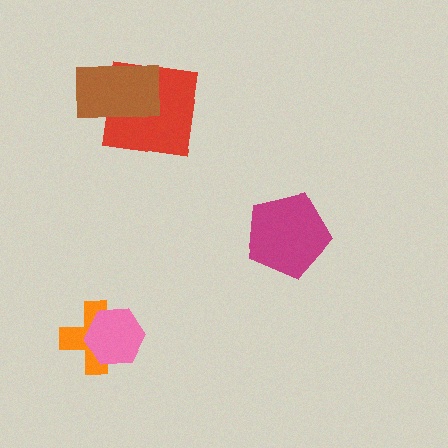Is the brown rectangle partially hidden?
No, no other shape covers it.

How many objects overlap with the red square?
1 object overlaps with the red square.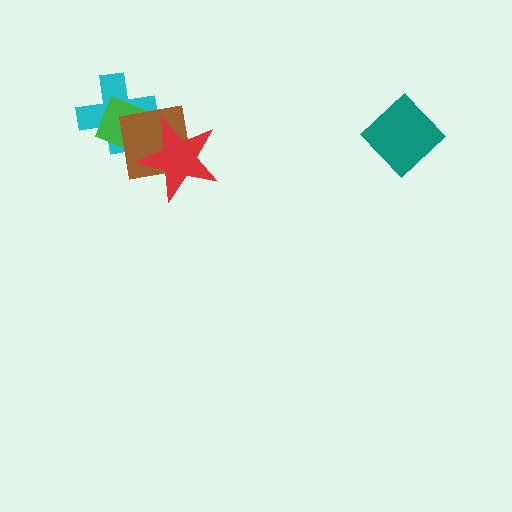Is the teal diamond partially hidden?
No, no other shape covers it.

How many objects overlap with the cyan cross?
2 objects overlap with the cyan cross.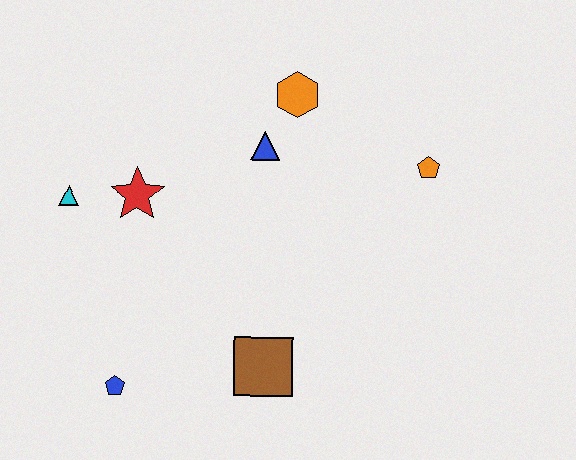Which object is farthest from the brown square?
The orange hexagon is farthest from the brown square.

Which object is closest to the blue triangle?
The orange hexagon is closest to the blue triangle.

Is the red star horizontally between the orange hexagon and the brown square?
No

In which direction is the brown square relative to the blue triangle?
The brown square is below the blue triangle.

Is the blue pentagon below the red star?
Yes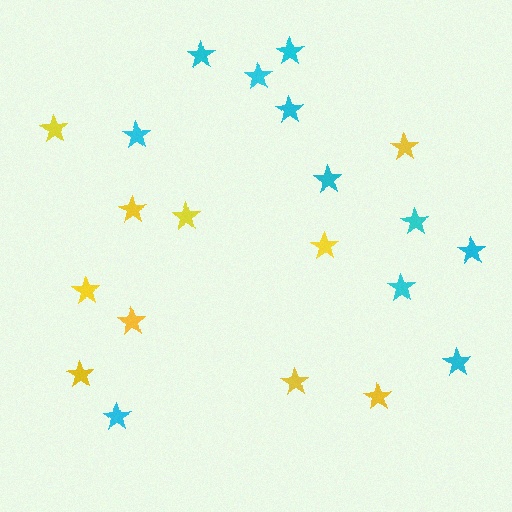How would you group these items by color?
There are 2 groups: one group of yellow stars (10) and one group of cyan stars (11).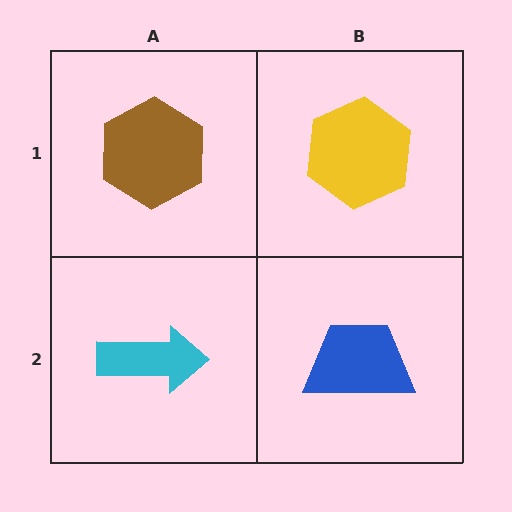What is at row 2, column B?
A blue trapezoid.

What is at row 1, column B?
A yellow hexagon.